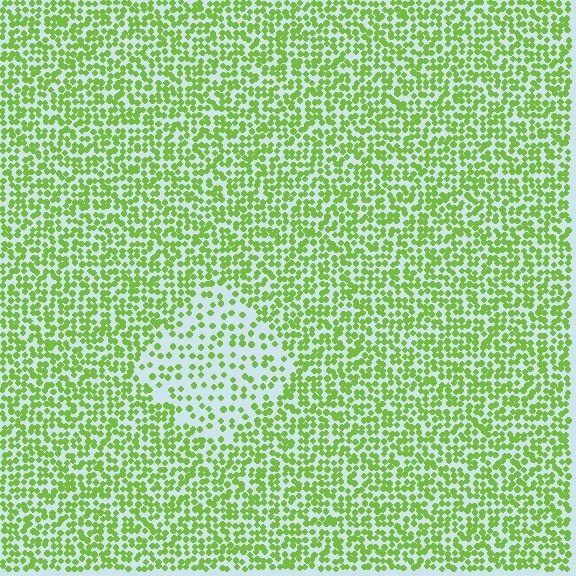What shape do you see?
I see a diamond.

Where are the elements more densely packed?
The elements are more densely packed outside the diamond boundary.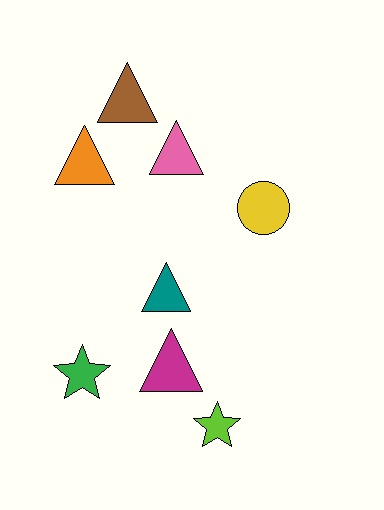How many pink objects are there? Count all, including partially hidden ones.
There is 1 pink object.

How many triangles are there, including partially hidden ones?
There are 5 triangles.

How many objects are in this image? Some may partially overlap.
There are 8 objects.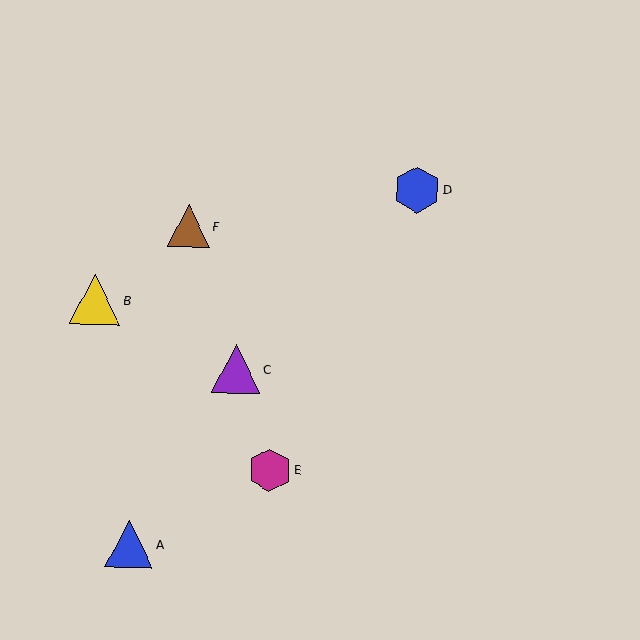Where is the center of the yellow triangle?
The center of the yellow triangle is at (95, 299).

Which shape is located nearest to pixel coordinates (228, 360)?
The purple triangle (labeled C) at (236, 369) is nearest to that location.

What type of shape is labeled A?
Shape A is a blue triangle.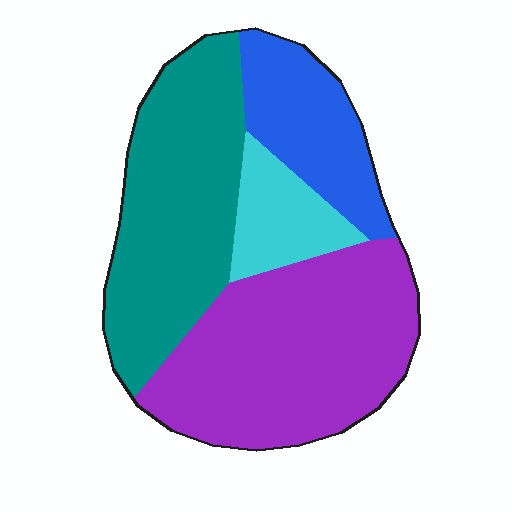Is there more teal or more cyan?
Teal.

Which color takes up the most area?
Purple, at roughly 40%.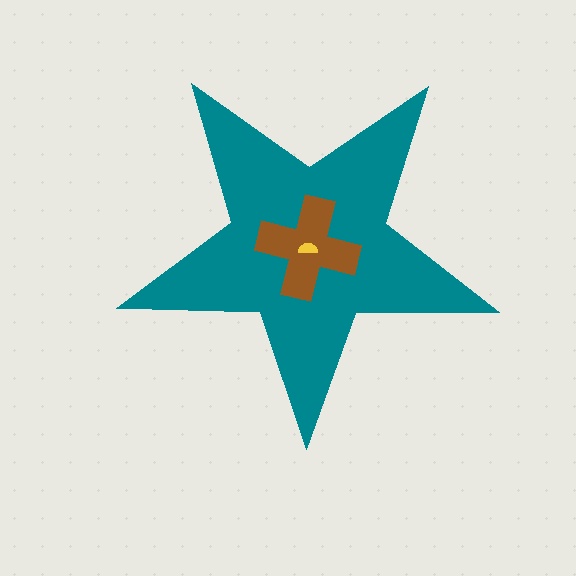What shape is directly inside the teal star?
The brown cross.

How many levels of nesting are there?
3.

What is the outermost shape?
The teal star.